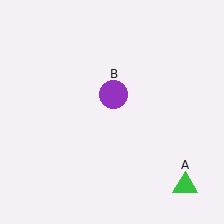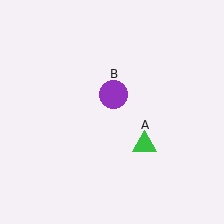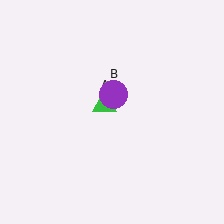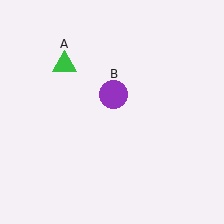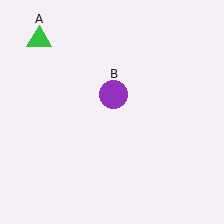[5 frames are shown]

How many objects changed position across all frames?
1 object changed position: green triangle (object A).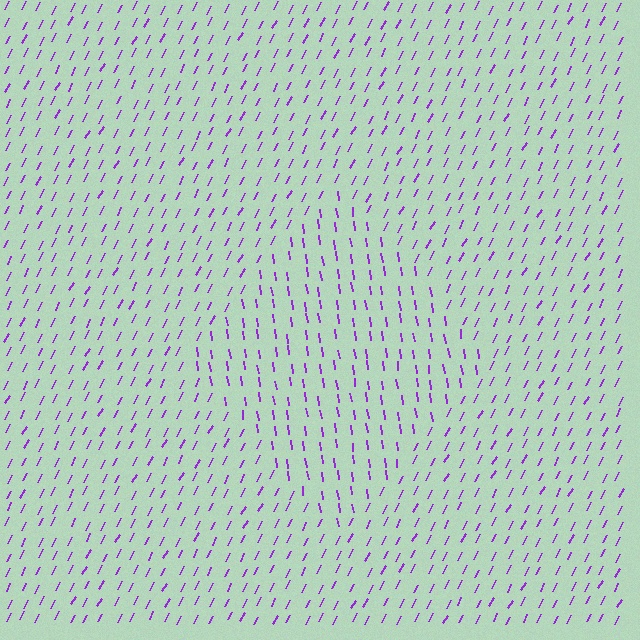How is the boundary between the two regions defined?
The boundary is defined purely by a change in line orientation (approximately 35 degrees difference). All lines are the same color and thickness.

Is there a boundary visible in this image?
Yes, there is a texture boundary formed by a change in line orientation.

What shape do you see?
I see a diamond.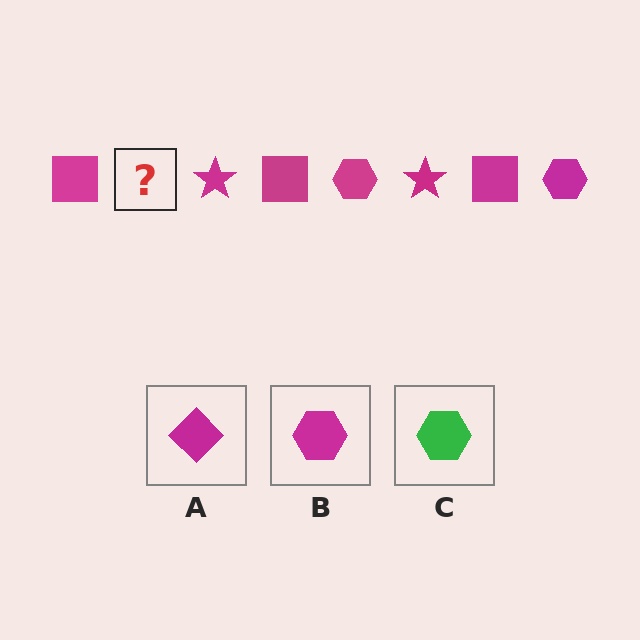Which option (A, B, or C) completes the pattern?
B.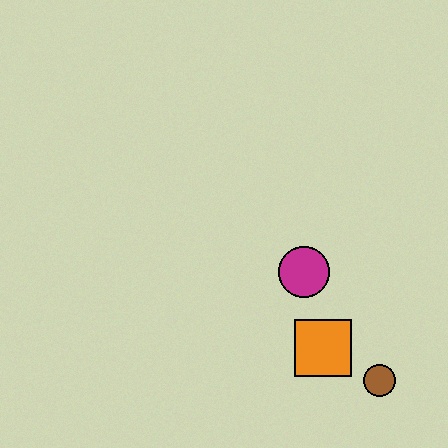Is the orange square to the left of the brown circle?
Yes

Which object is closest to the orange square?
The brown circle is closest to the orange square.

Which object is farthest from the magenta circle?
The brown circle is farthest from the magenta circle.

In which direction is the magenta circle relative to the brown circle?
The magenta circle is above the brown circle.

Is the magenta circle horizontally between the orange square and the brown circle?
No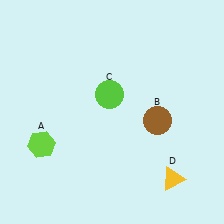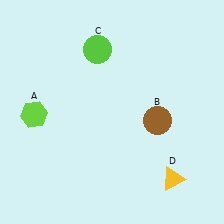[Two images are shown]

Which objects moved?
The objects that moved are: the lime hexagon (A), the lime circle (C).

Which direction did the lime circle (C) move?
The lime circle (C) moved up.